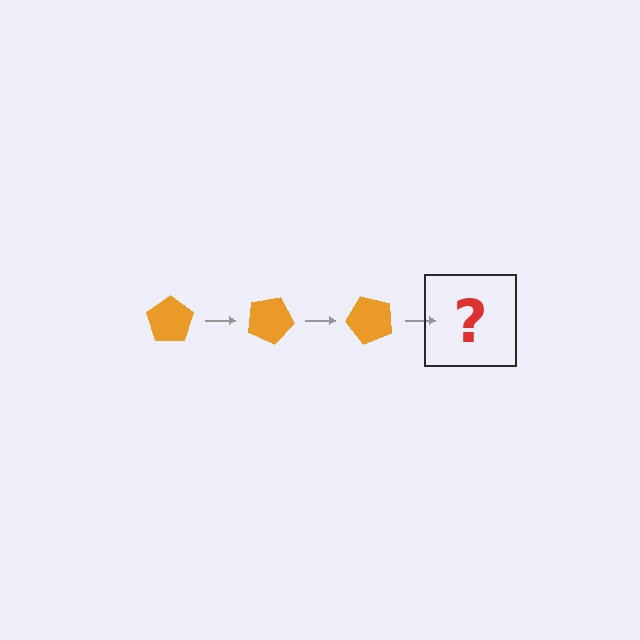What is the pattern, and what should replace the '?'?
The pattern is that the pentagon rotates 25 degrees each step. The '?' should be an orange pentagon rotated 75 degrees.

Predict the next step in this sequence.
The next step is an orange pentagon rotated 75 degrees.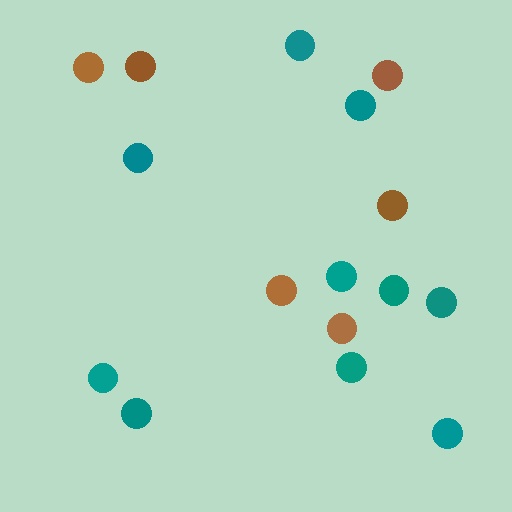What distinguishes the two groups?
There are 2 groups: one group of brown circles (6) and one group of teal circles (10).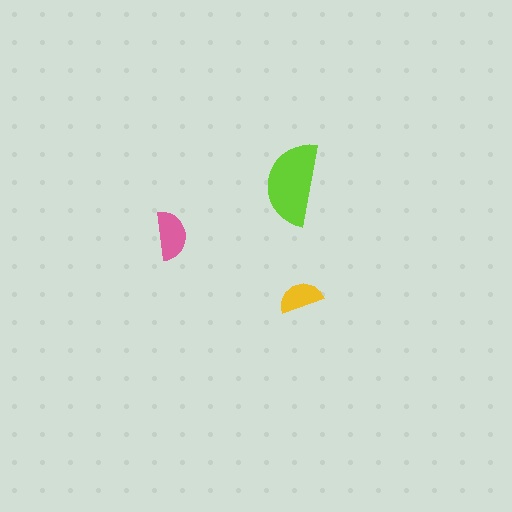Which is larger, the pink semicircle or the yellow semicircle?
The pink one.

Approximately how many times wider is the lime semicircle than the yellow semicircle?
About 2 times wider.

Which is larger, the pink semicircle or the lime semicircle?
The lime one.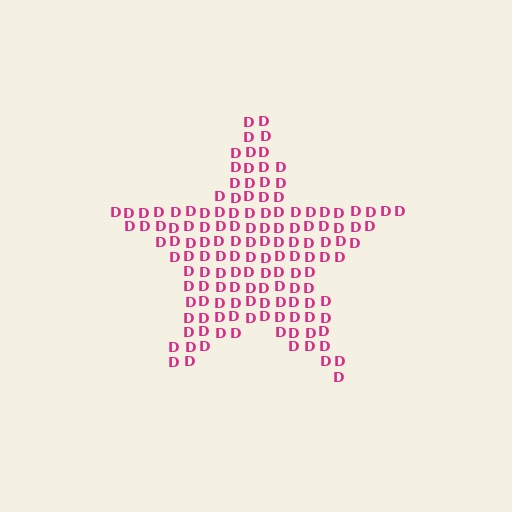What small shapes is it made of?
It is made of small letter D's.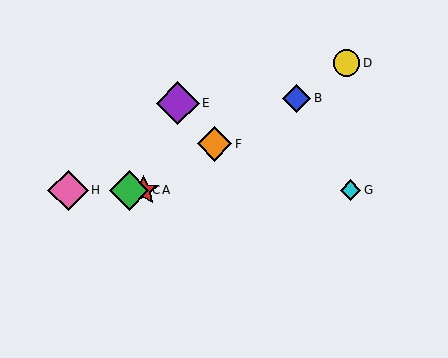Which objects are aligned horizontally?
Objects A, C, G, H are aligned horizontally.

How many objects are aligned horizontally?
4 objects (A, C, G, H) are aligned horizontally.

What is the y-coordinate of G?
Object G is at y≈190.